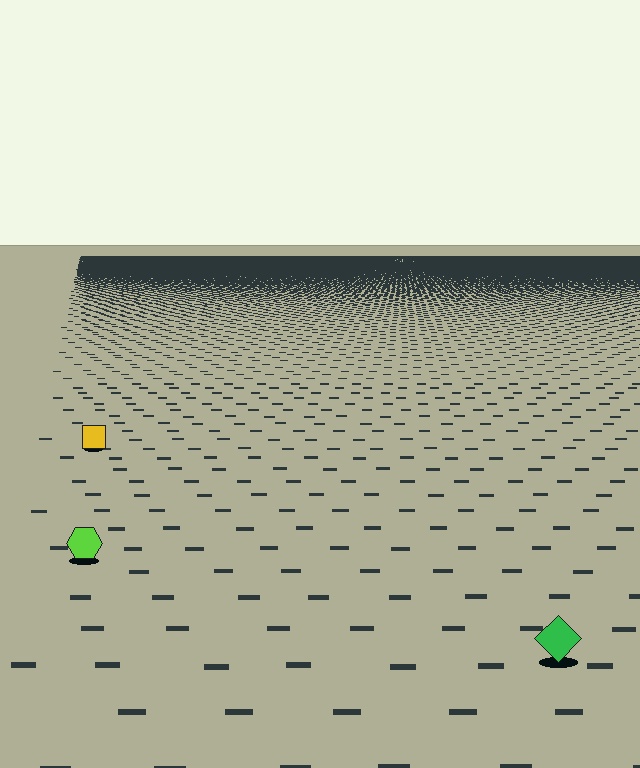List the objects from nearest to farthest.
From nearest to farthest: the green diamond, the lime hexagon, the yellow square.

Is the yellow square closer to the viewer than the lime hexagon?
No. The lime hexagon is closer — you can tell from the texture gradient: the ground texture is coarser near it.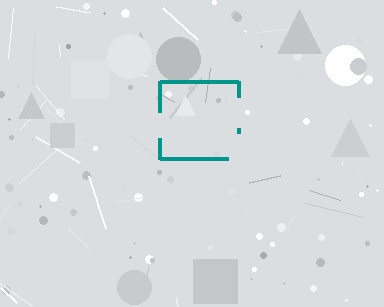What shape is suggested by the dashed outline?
The dashed outline suggests a square.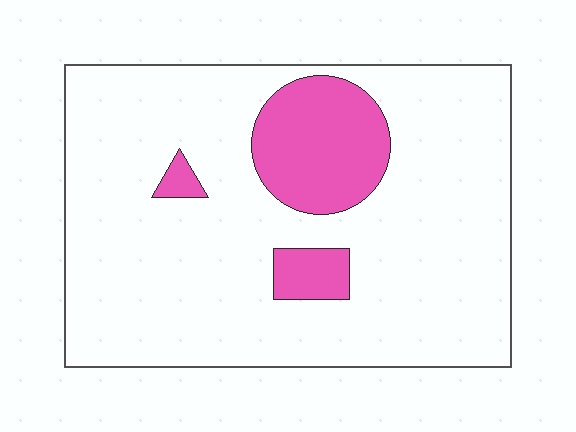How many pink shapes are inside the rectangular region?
3.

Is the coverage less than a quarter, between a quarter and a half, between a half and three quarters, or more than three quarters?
Less than a quarter.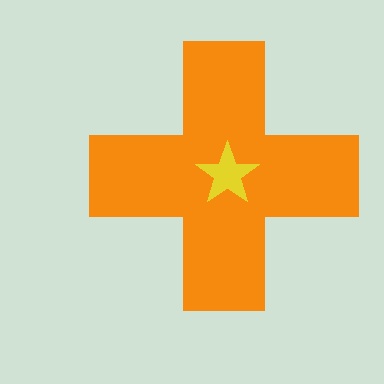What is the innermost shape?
The yellow star.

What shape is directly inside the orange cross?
The yellow star.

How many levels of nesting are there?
2.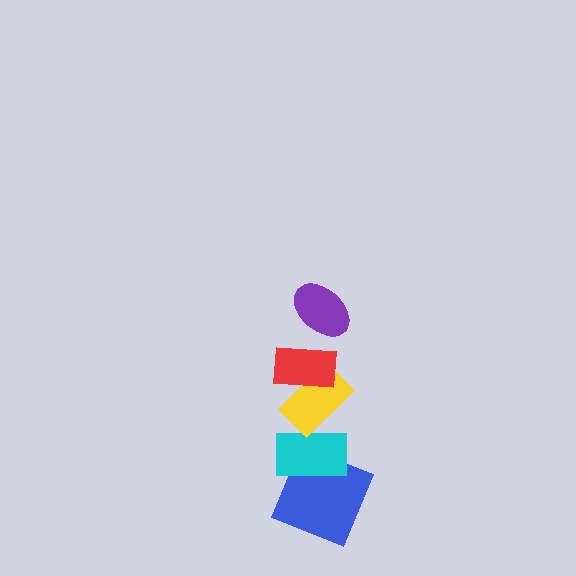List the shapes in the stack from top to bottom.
From top to bottom: the purple ellipse, the red rectangle, the yellow rectangle, the cyan rectangle, the blue square.